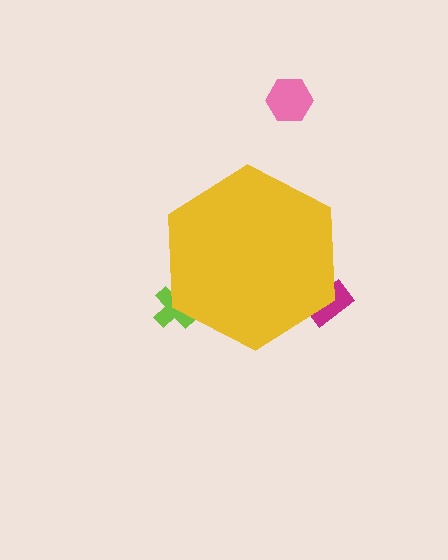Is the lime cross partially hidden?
Yes, the lime cross is partially hidden behind the yellow hexagon.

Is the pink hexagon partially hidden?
No, the pink hexagon is fully visible.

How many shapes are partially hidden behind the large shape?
2 shapes are partially hidden.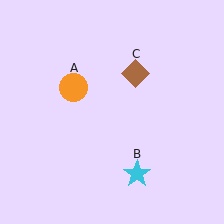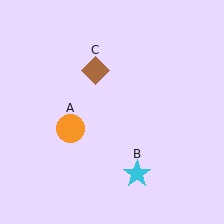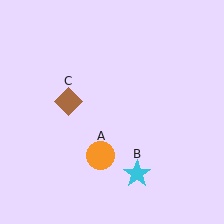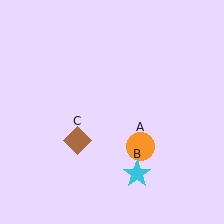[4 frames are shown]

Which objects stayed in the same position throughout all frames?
Cyan star (object B) remained stationary.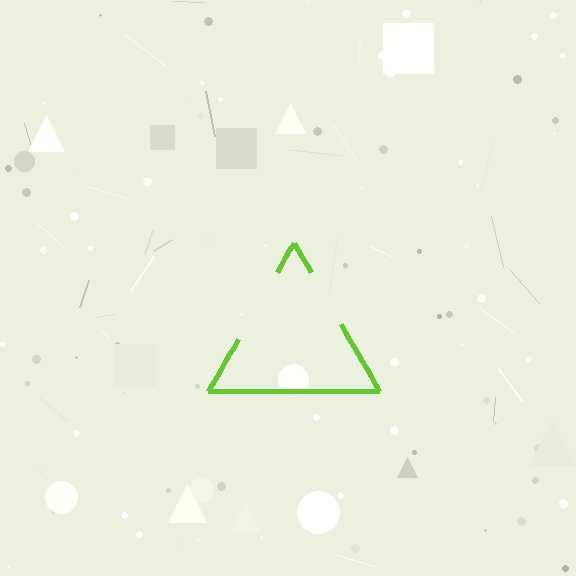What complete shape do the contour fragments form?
The contour fragments form a triangle.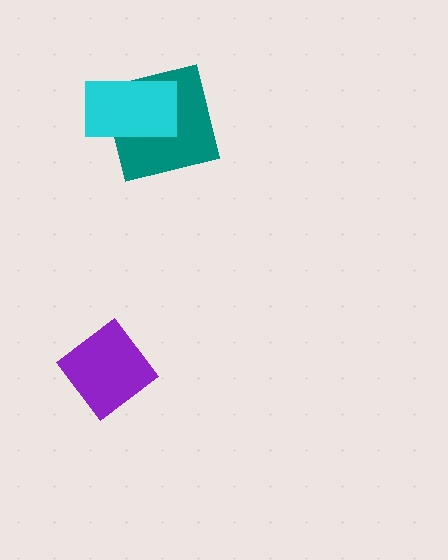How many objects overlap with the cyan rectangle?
1 object overlaps with the cyan rectangle.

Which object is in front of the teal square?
The cyan rectangle is in front of the teal square.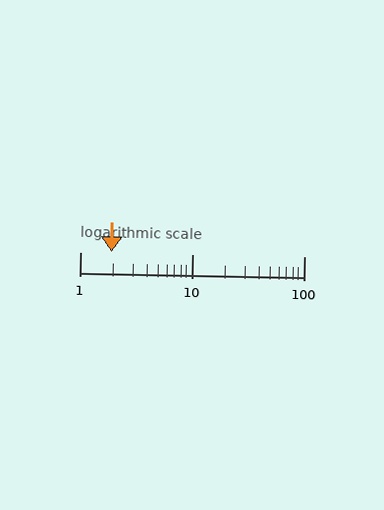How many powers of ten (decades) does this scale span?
The scale spans 2 decades, from 1 to 100.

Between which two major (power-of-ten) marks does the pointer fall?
The pointer is between 1 and 10.